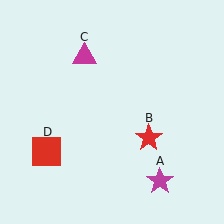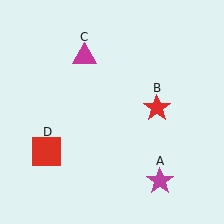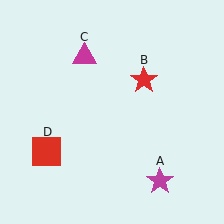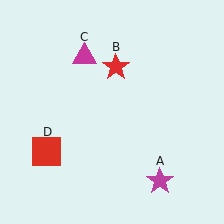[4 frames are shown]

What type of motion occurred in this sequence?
The red star (object B) rotated counterclockwise around the center of the scene.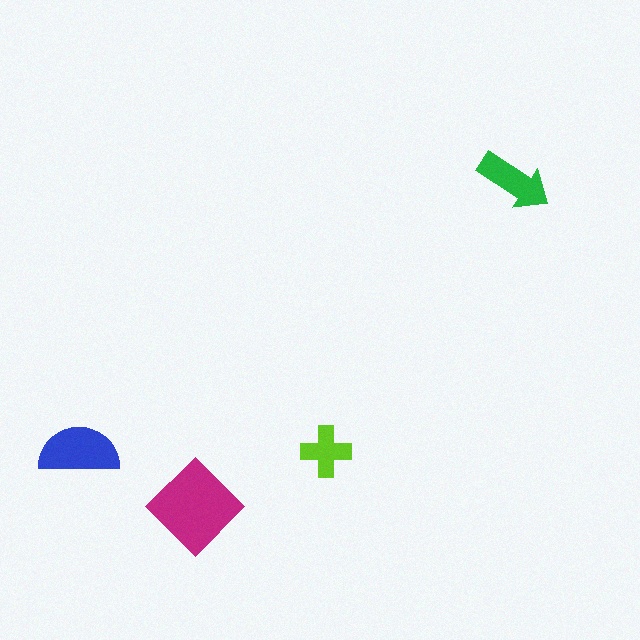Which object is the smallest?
The lime cross.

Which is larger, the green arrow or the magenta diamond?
The magenta diamond.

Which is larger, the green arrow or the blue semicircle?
The blue semicircle.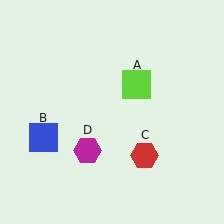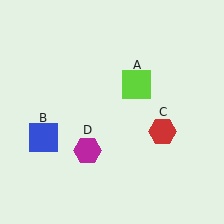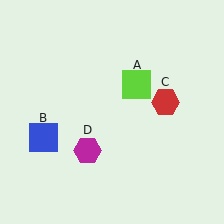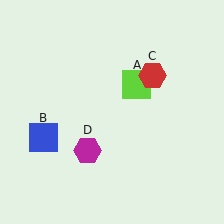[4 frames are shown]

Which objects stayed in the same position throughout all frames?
Lime square (object A) and blue square (object B) and magenta hexagon (object D) remained stationary.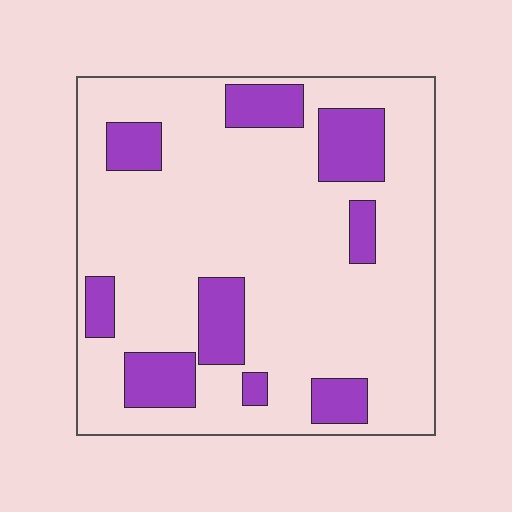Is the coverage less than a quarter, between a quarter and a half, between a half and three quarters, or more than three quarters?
Less than a quarter.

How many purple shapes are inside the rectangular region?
9.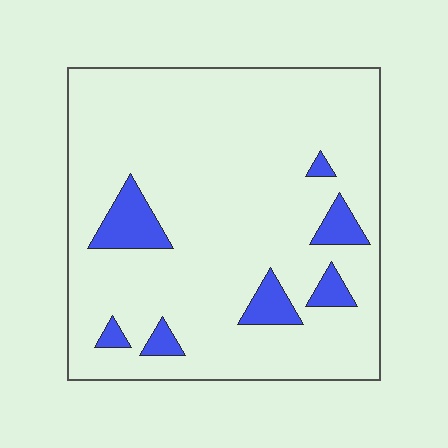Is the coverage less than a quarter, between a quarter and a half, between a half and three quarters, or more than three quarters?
Less than a quarter.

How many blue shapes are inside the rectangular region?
7.